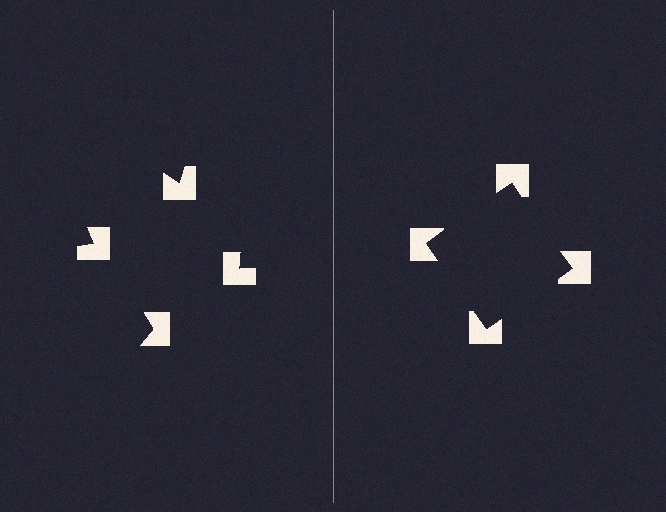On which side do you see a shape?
An illusory square appears on the right side. On the left side the wedge cuts are rotated, so no coherent shape forms.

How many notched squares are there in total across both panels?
8 — 4 on each side.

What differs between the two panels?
The notched squares are positioned identically on both sides; only the wedge orientations differ. On the right they align to a square; on the left they are misaligned.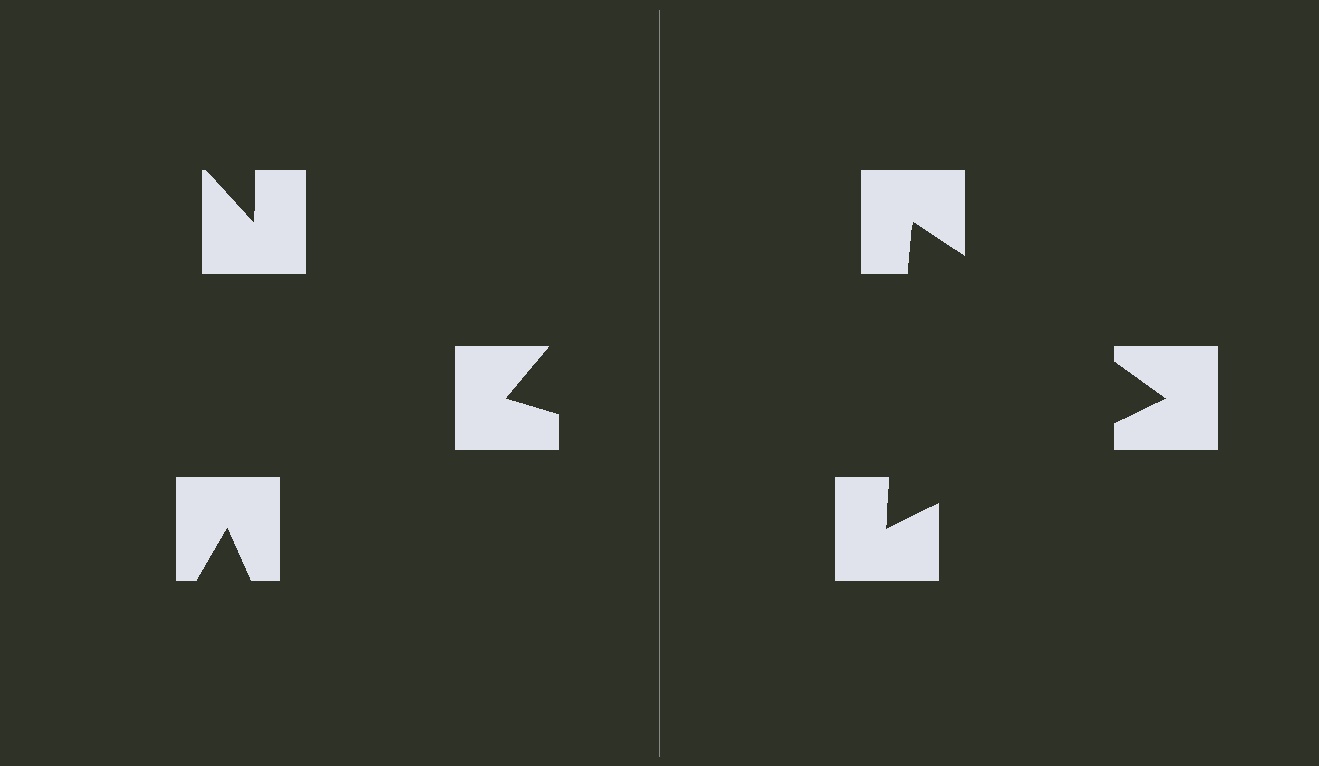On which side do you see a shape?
An illusory triangle appears on the right side. On the left side the wedge cuts are rotated, so no coherent shape forms.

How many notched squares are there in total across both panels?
6 — 3 on each side.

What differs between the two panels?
The notched squares are positioned identically on both sides; only the wedge orientations differ. On the right they align to a triangle; on the left they are misaligned.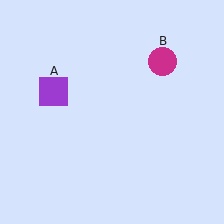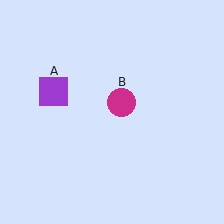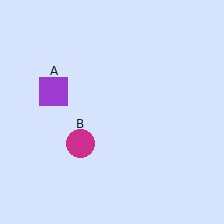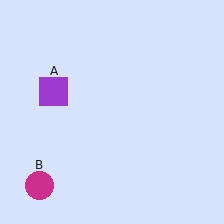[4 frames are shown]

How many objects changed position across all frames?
1 object changed position: magenta circle (object B).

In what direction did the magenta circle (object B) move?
The magenta circle (object B) moved down and to the left.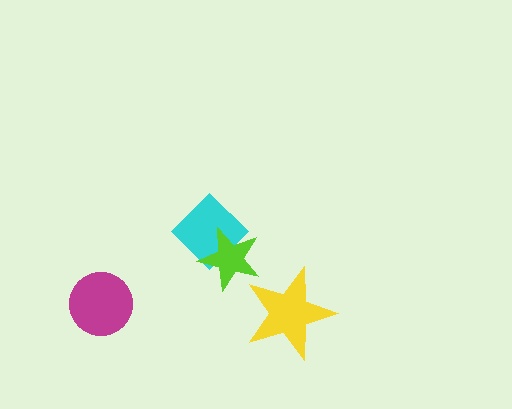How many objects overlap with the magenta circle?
0 objects overlap with the magenta circle.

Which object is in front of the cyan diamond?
The lime star is in front of the cyan diamond.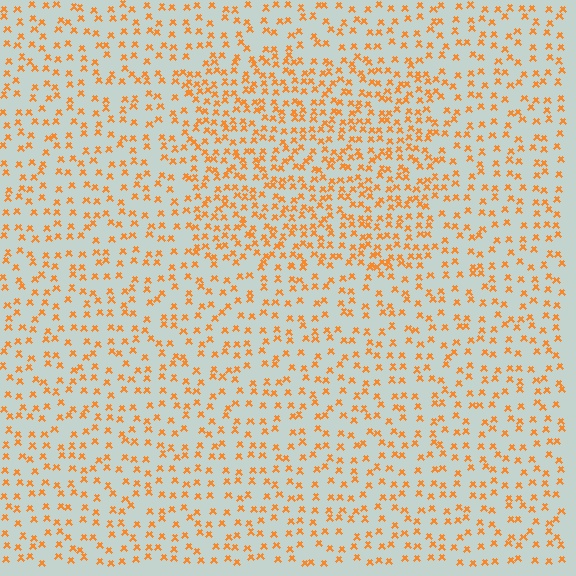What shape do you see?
I see a rectangle.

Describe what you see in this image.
The image contains small orange elements arranged at two different densities. A rectangle-shaped region is visible where the elements are more densely packed than the surrounding area.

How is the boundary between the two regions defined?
The boundary is defined by a change in element density (approximately 1.8x ratio). All elements are the same color, size, and shape.